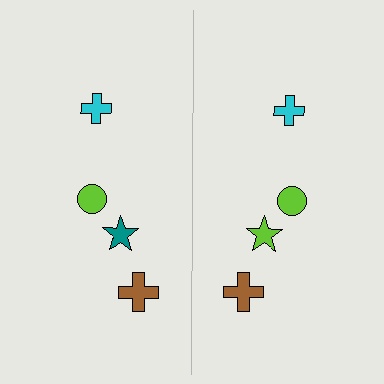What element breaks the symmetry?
The lime star on the right side breaks the symmetry — its mirror counterpart is teal.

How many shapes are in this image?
There are 8 shapes in this image.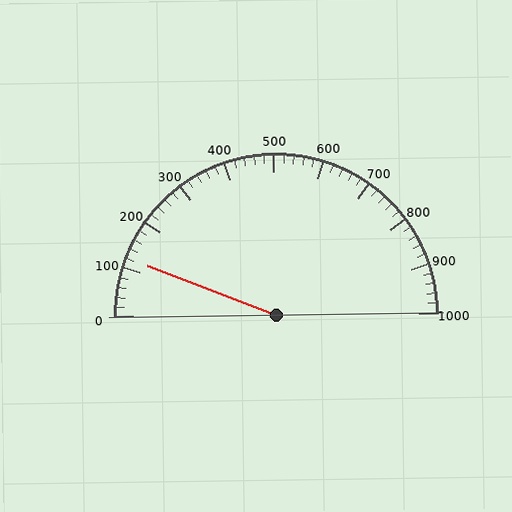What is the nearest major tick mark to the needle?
The nearest major tick mark is 100.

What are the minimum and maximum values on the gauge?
The gauge ranges from 0 to 1000.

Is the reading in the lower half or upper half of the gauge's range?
The reading is in the lower half of the range (0 to 1000).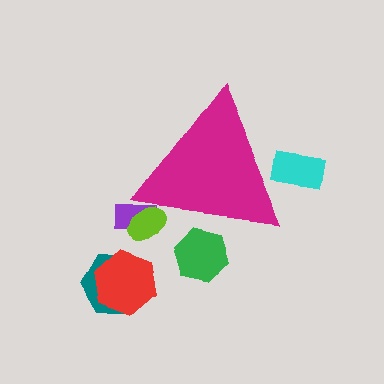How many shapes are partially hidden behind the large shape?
4 shapes are partially hidden.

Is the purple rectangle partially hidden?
Yes, the purple rectangle is partially hidden behind the magenta triangle.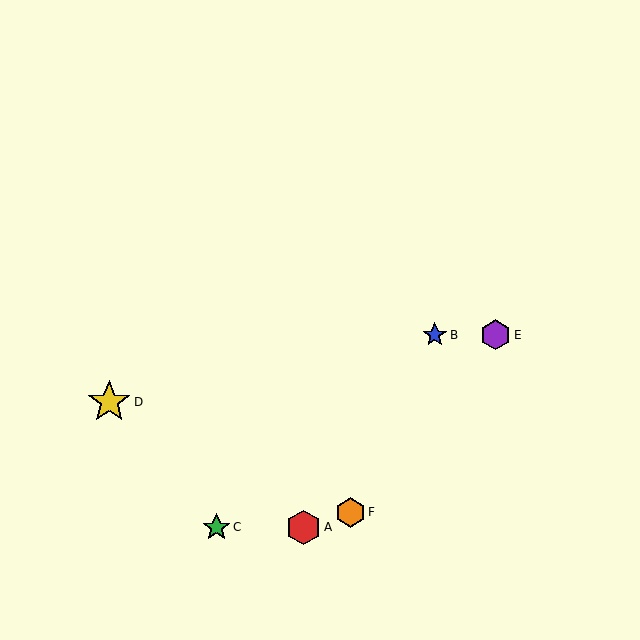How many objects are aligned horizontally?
2 objects (B, E) are aligned horizontally.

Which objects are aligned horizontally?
Objects B, E are aligned horizontally.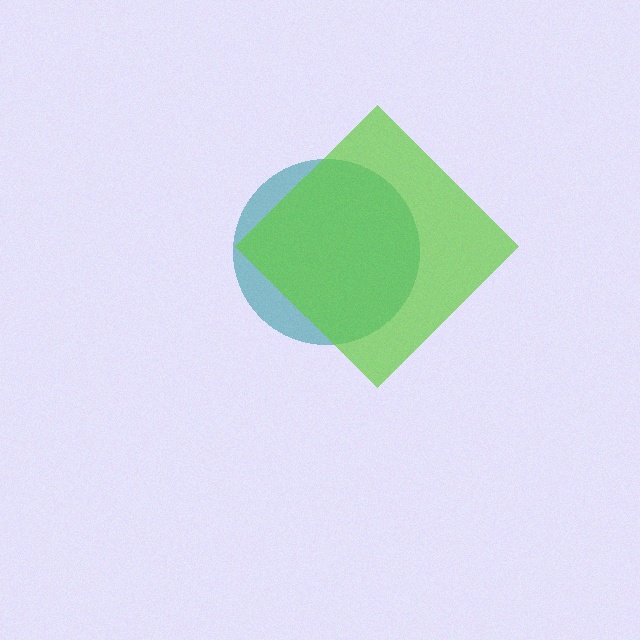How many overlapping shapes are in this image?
There are 2 overlapping shapes in the image.